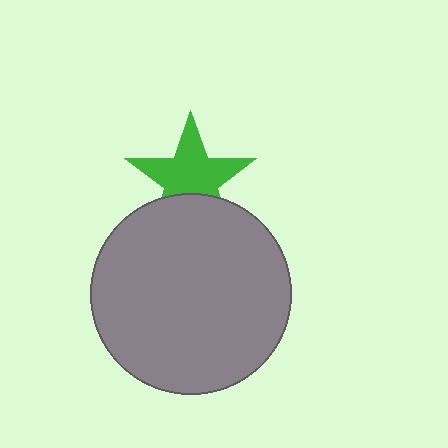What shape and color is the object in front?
The object in front is a gray circle.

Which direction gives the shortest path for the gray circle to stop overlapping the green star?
Moving down gives the shortest separation.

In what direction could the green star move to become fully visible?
The green star could move up. That would shift it out from behind the gray circle entirely.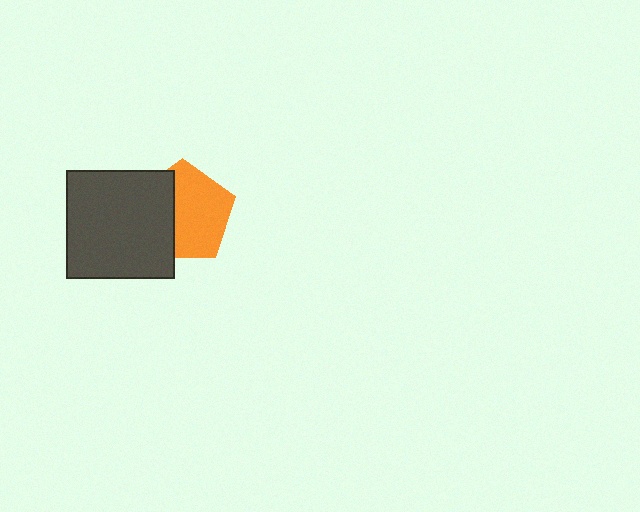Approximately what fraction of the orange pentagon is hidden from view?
Roughly 40% of the orange pentagon is hidden behind the dark gray square.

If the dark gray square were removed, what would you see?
You would see the complete orange pentagon.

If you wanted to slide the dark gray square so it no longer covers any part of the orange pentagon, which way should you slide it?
Slide it left — that is the most direct way to separate the two shapes.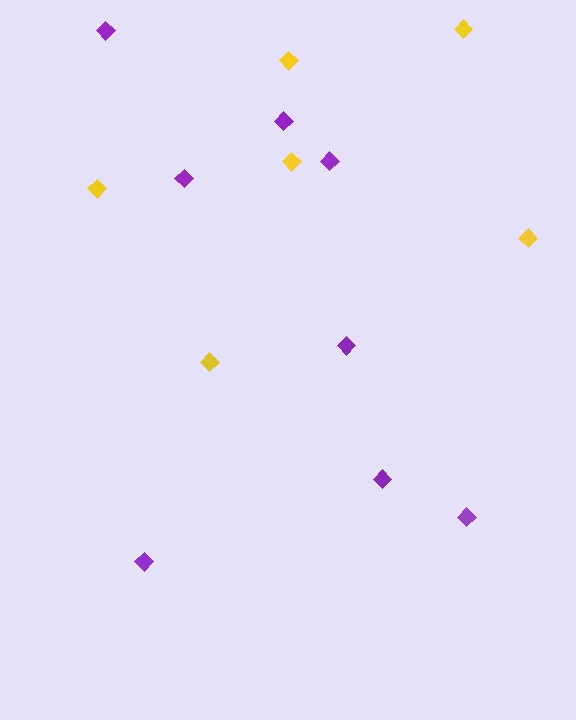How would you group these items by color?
There are 2 groups: one group of yellow diamonds (6) and one group of purple diamonds (8).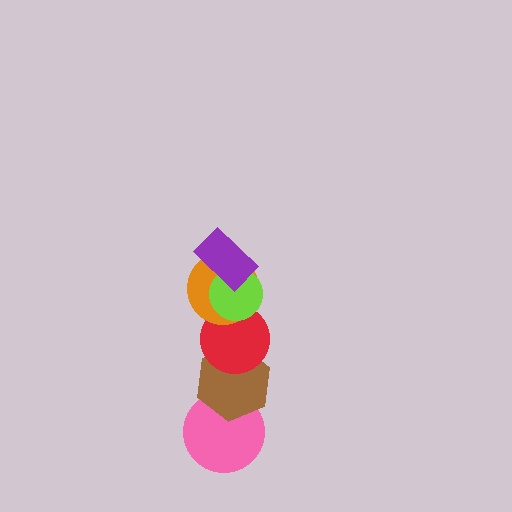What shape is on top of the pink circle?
The brown hexagon is on top of the pink circle.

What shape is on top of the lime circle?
The purple rectangle is on top of the lime circle.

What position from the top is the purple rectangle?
The purple rectangle is 1st from the top.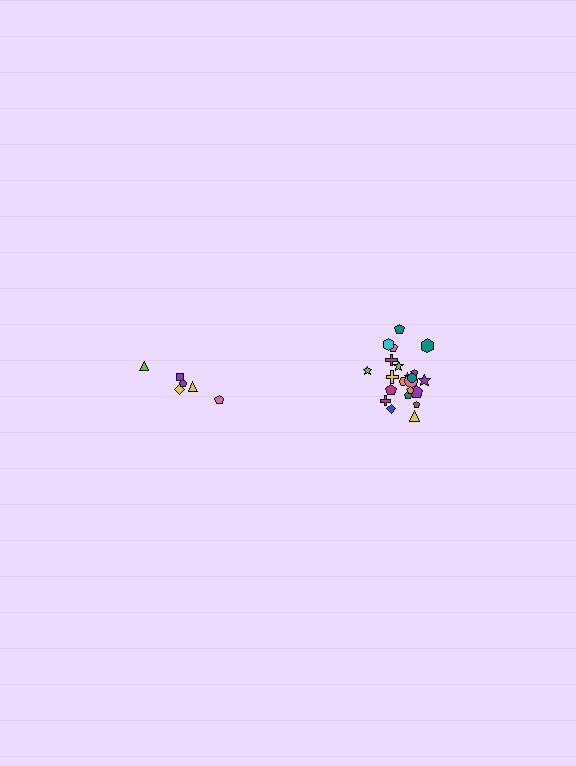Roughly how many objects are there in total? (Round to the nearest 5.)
Roughly 30 objects in total.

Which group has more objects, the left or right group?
The right group.